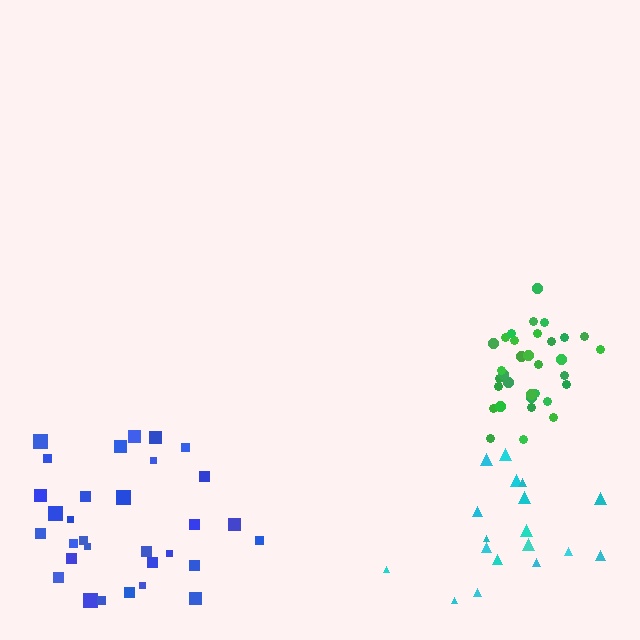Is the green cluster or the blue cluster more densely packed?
Green.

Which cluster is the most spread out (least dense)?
Blue.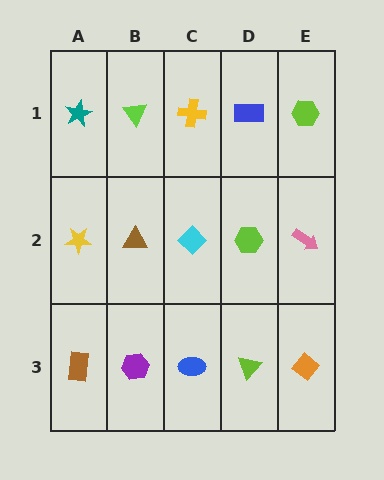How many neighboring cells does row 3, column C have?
3.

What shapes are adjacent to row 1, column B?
A brown triangle (row 2, column B), a teal star (row 1, column A), a yellow cross (row 1, column C).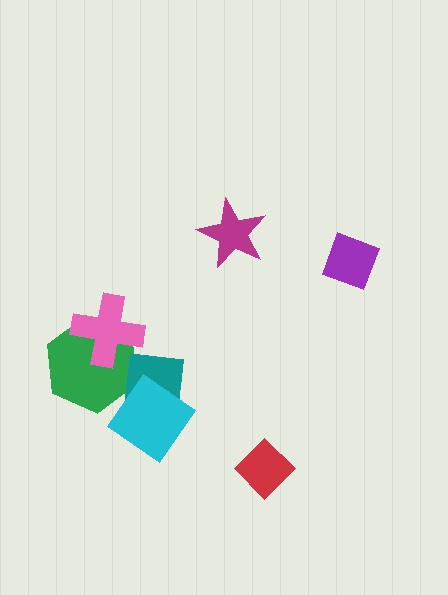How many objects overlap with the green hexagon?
3 objects overlap with the green hexagon.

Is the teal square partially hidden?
Yes, it is partially covered by another shape.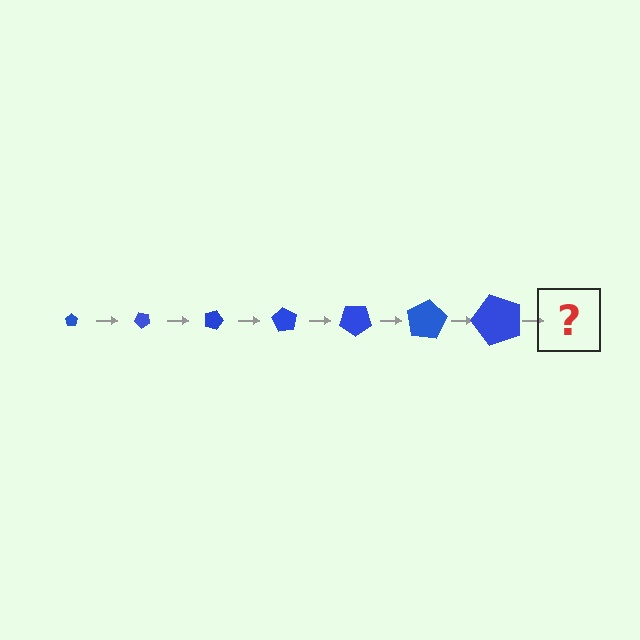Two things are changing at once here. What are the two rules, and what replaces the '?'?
The two rules are that the pentagon grows larger each step and it rotates 45 degrees each step. The '?' should be a pentagon, larger than the previous one and rotated 315 degrees from the start.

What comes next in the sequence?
The next element should be a pentagon, larger than the previous one and rotated 315 degrees from the start.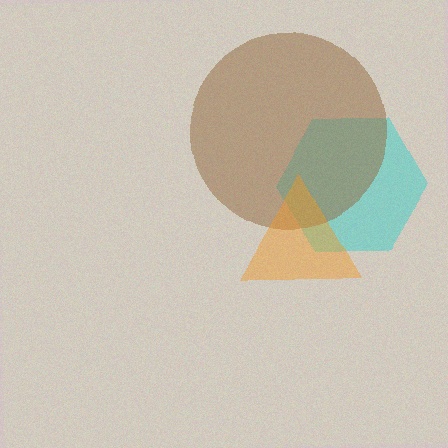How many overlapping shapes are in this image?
There are 3 overlapping shapes in the image.